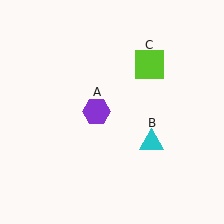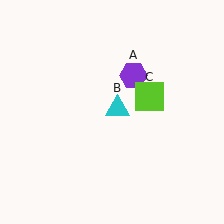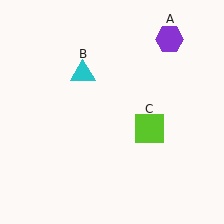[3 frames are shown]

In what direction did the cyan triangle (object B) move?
The cyan triangle (object B) moved up and to the left.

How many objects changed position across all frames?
3 objects changed position: purple hexagon (object A), cyan triangle (object B), lime square (object C).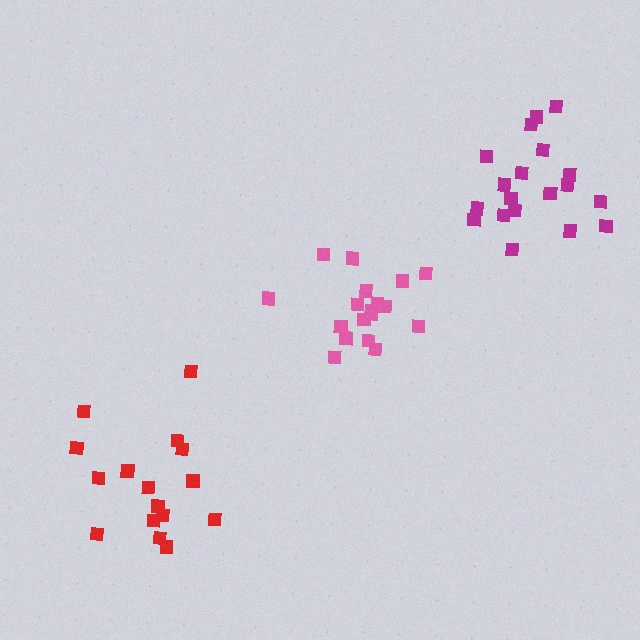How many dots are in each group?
Group 1: 18 dots, Group 2: 16 dots, Group 3: 19 dots (53 total).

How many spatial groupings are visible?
There are 3 spatial groupings.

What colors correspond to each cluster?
The clusters are colored: pink, red, magenta.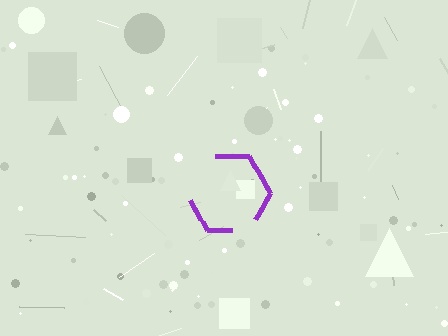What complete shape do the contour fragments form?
The contour fragments form a hexagon.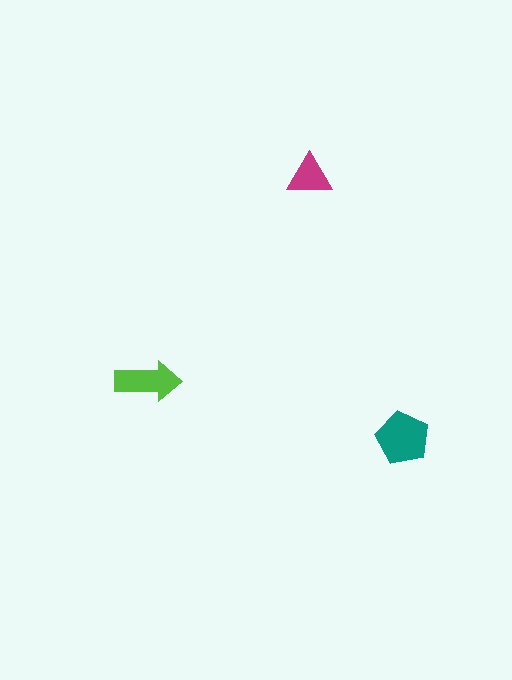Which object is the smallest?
The magenta triangle.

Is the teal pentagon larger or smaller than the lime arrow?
Larger.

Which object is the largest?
The teal pentagon.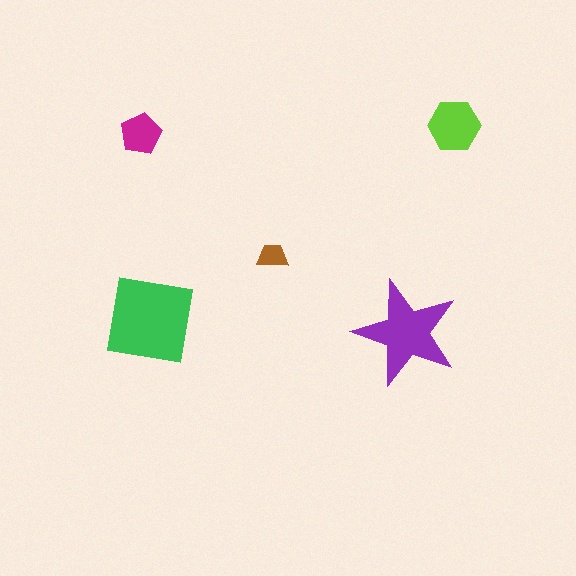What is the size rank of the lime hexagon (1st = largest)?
3rd.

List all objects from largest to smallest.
The green square, the purple star, the lime hexagon, the magenta pentagon, the brown trapezoid.